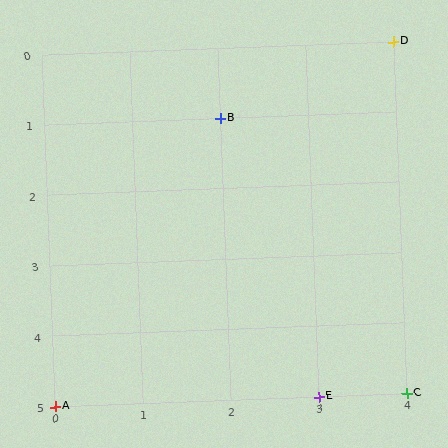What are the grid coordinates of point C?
Point C is at grid coordinates (4, 5).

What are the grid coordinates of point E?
Point E is at grid coordinates (3, 5).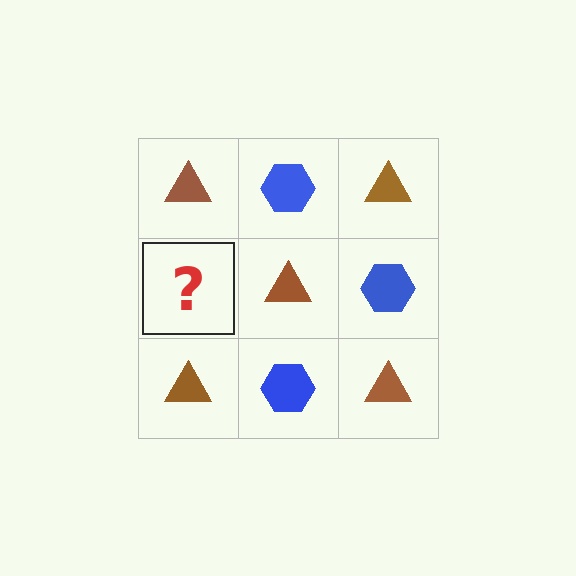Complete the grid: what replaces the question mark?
The question mark should be replaced with a blue hexagon.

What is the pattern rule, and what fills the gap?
The rule is that it alternates brown triangle and blue hexagon in a checkerboard pattern. The gap should be filled with a blue hexagon.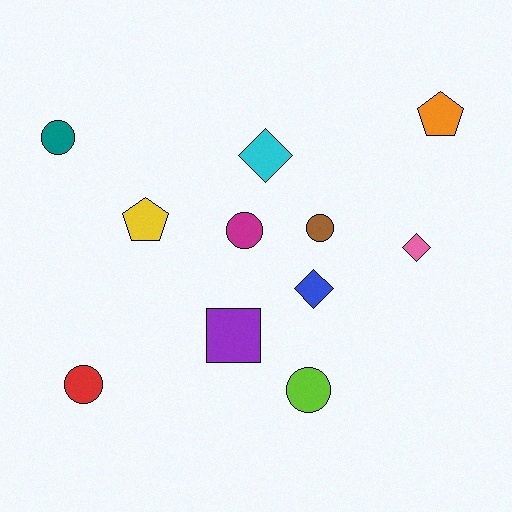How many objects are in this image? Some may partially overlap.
There are 11 objects.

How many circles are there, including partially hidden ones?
There are 5 circles.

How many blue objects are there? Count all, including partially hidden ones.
There is 1 blue object.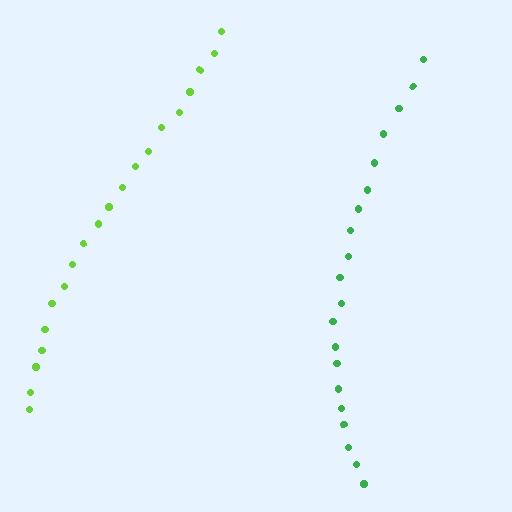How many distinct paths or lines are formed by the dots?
There are 2 distinct paths.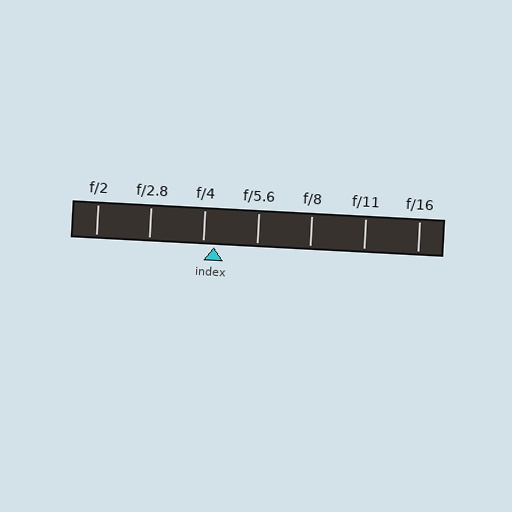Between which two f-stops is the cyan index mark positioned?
The index mark is between f/4 and f/5.6.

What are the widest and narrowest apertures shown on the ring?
The widest aperture shown is f/2 and the narrowest is f/16.